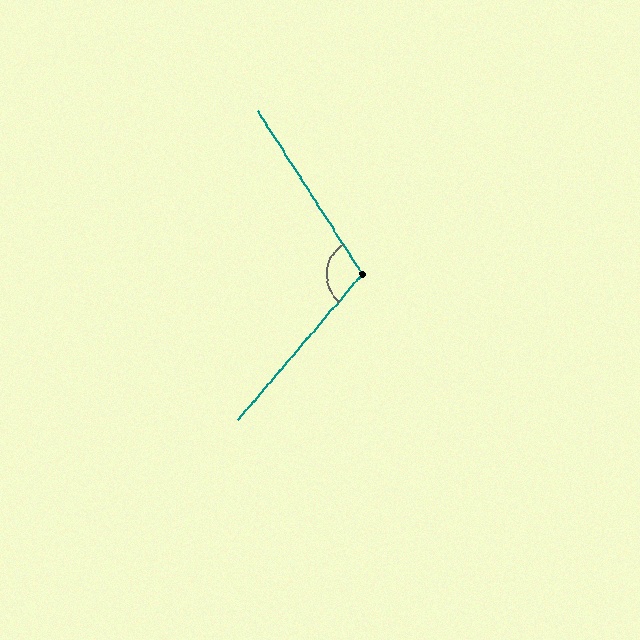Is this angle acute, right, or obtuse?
It is obtuse.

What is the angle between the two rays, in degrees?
Approximately 107 degrees.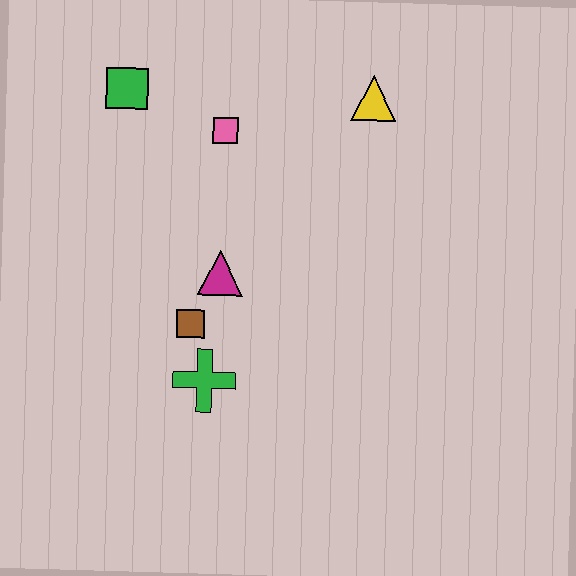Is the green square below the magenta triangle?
No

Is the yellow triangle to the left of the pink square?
No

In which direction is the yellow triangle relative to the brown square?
The yellow triangle is above the brown square.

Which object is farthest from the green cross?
The yellow triangle is farthest from the green cross.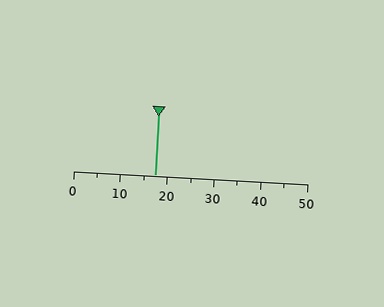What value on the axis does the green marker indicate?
The marker indicates approximately 17.5.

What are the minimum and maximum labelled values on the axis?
The axis runs from 0 to 50.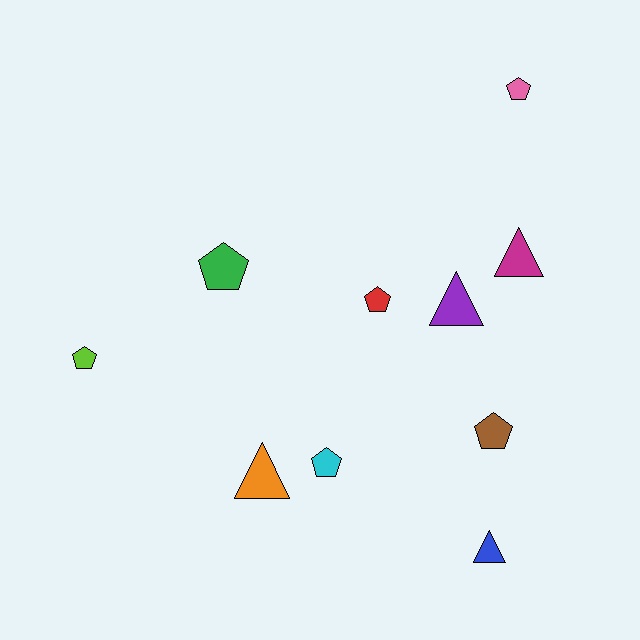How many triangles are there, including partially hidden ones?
There are 4 triangles.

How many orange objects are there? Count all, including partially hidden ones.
There is 1 orange object.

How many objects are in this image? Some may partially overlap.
There are 10 objects.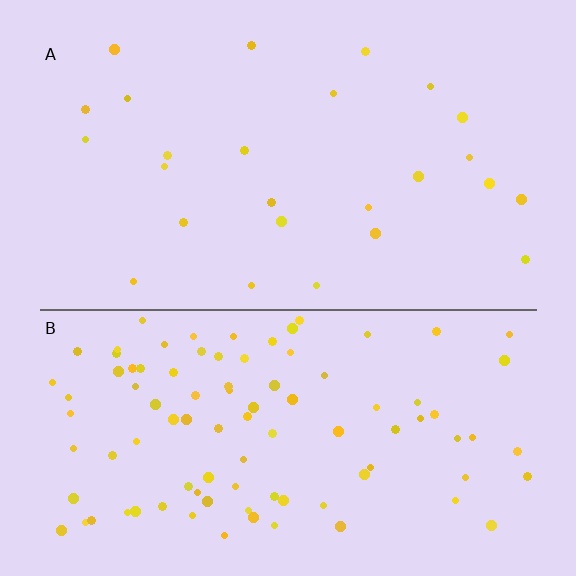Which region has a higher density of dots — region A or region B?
B (the bottom).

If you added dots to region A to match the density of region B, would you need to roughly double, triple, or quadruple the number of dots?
Approximately quadruple.